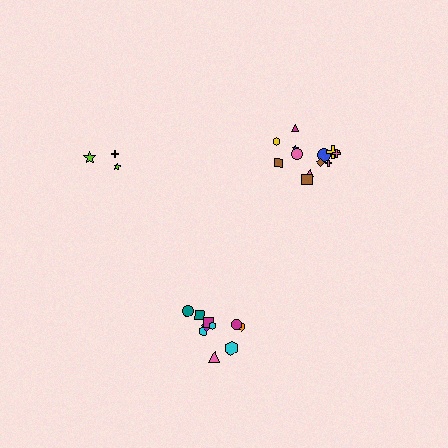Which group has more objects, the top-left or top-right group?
The top-right group.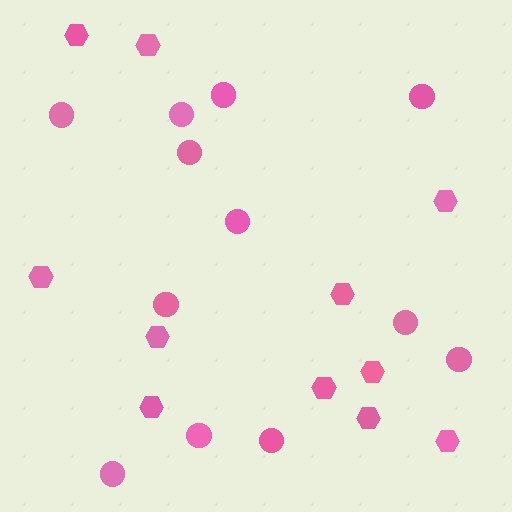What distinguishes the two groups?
There are 2 groups: one group of hexagons (11) and one group of circles (12).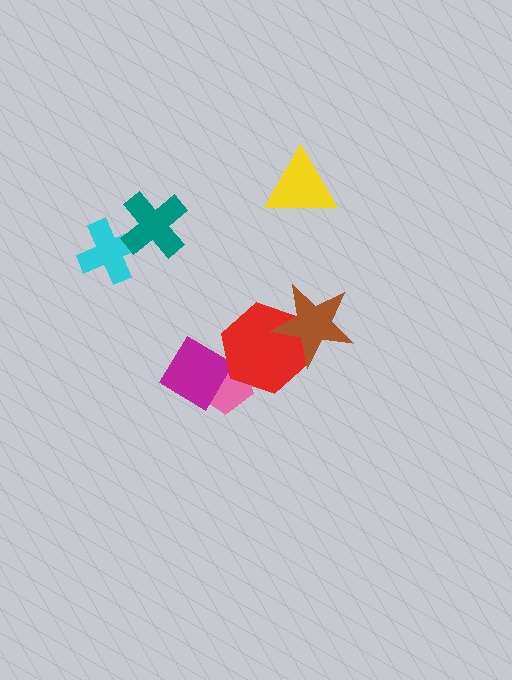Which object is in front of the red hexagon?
The brown star is in front of the red hexagon.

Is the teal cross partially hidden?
No, no other shape covers it.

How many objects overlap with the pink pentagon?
2 objects overlap with the pink pentagon.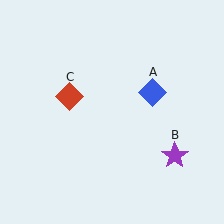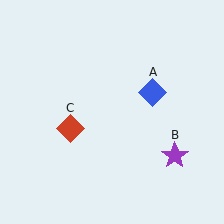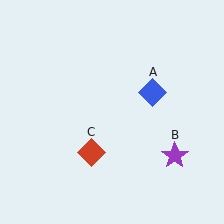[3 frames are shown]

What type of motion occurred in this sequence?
The red diamond (object C) rotated counterclockwise around the center of the scene.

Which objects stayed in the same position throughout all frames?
Blue diamond (object A) and purple star (object B) remained stationary.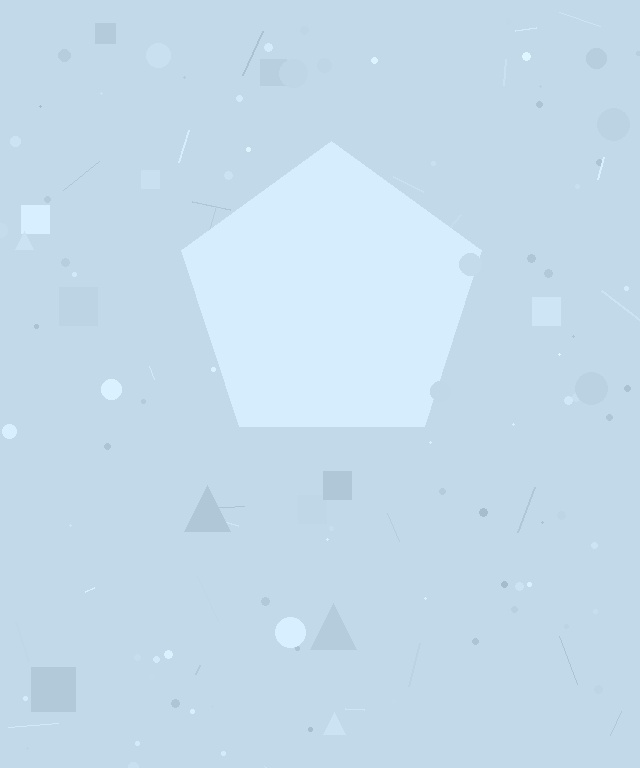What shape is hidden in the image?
A pentagon is hidden in the image.